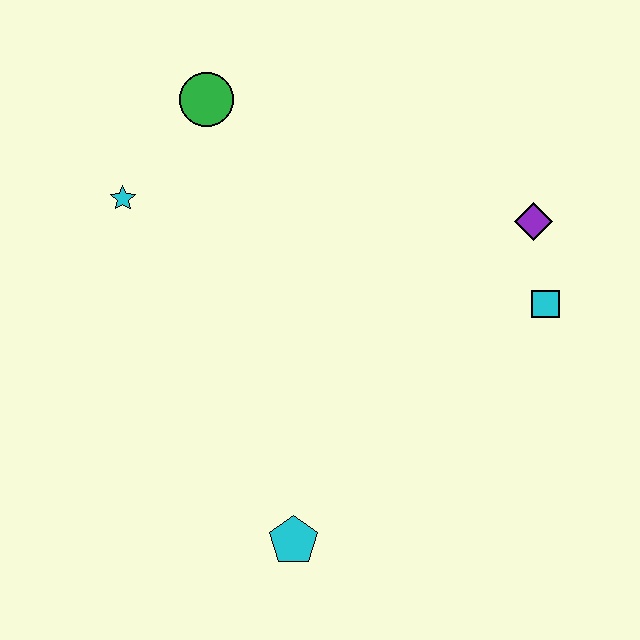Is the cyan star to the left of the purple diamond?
Yes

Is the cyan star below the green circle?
Yes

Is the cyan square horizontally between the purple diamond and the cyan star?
No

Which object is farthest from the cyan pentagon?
The green circle is farthest from the cyan pentagon.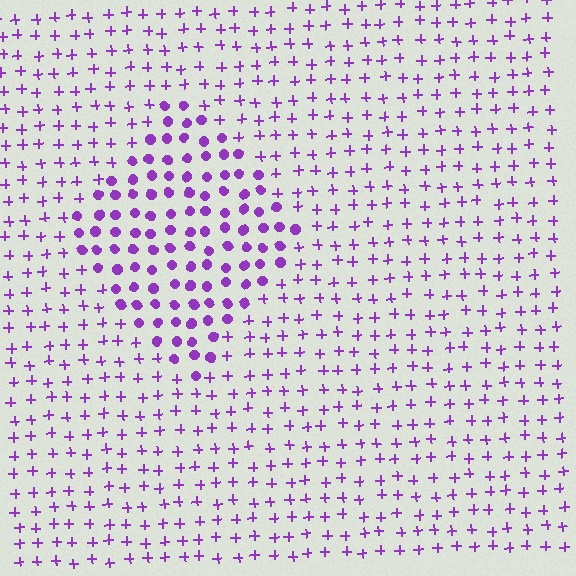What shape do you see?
I see a diamond.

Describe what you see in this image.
The image is filled with small purple elements arranged in a uniform grid. A diamond-shaped region contains circles, while the surrounding area contains plus signs. The boundary is defined purely by the change in element shape.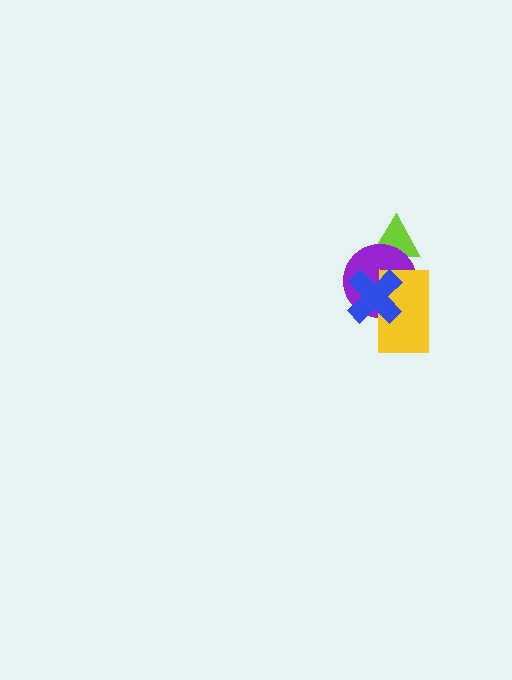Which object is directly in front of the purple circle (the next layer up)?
The yellow rectangle is directly in front of the purple circle.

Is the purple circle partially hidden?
Yes, it is partially covered by another shape.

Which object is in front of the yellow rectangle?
The blue cross is in front of the yellow rectangle.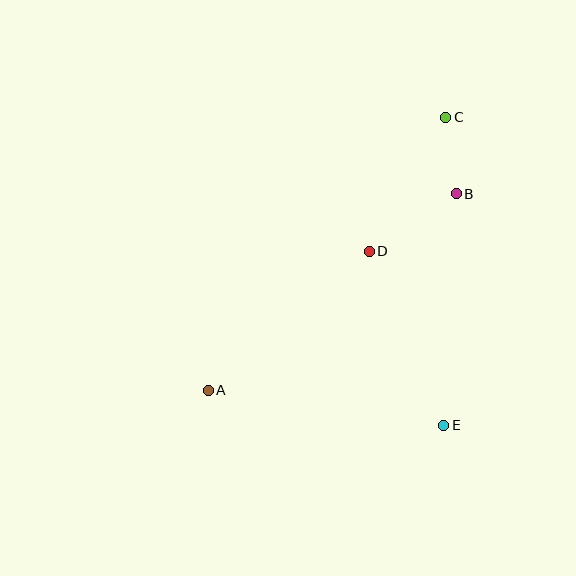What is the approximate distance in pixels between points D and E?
The distance between D and E is approximately 189 pixels.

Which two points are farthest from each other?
Points A and C are farthest from each other.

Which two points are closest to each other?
Points B and C are closest to each other.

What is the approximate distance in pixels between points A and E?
The distance between A and E is approximately 238 pixels.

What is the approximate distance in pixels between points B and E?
The distance between B and E is approximately 231 pixels.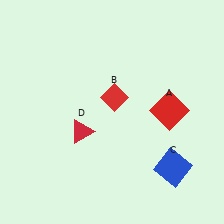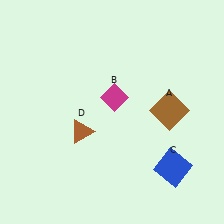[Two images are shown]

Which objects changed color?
A changed from red to brown. B changed from red to magenta. D changed from red to brown.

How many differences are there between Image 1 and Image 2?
There are 3 differences between the two images.